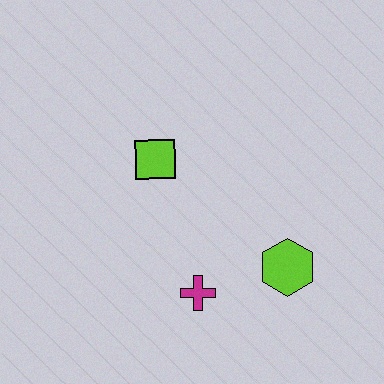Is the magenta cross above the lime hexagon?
No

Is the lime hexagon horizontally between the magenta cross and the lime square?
No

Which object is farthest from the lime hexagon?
The lime square is farthest from the lime hexagon.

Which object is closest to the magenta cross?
The lime hexagon is closest to the magenta cross.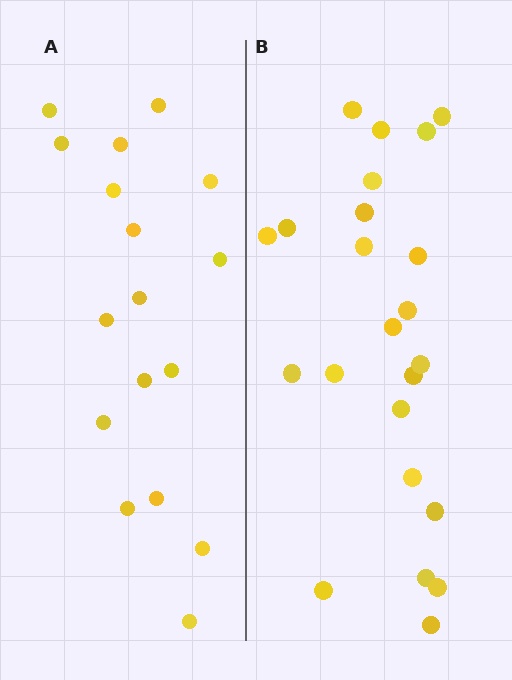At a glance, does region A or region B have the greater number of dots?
Region B (the right region) has more dots.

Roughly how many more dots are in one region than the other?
Region B has about 6 more dots than region A.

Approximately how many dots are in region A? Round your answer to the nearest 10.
About 20 dots. (The exact count is 17, which rounds to 20.)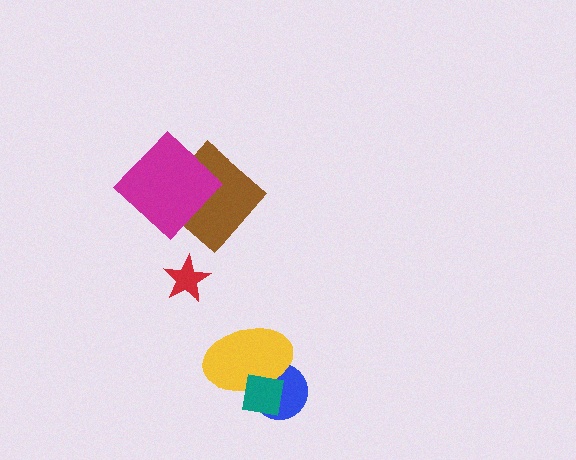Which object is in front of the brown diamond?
The magenta diamond is in front of the brown diamond.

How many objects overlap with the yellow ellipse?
2 objects overlap with the yellow ellipse.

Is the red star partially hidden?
No, no other shape covers it.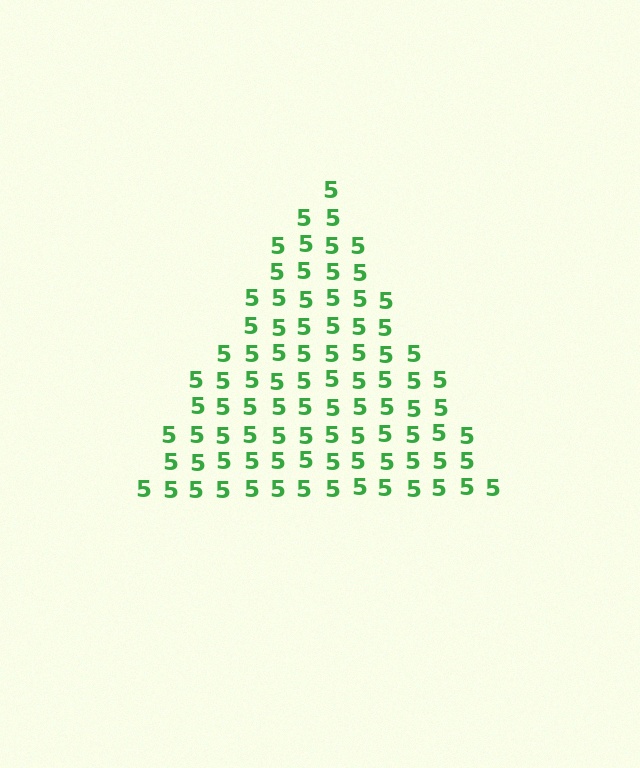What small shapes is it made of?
It is made of small digit 5's.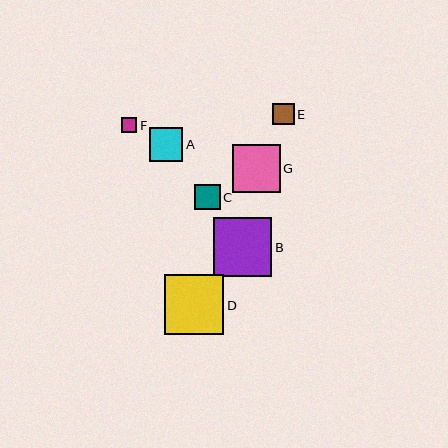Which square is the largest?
Square D is the largest with a size of approximately 60 pixels.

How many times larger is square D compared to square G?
Square D is approximately 1.3 times the size of square G.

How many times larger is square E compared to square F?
Square E is approximately 1.4 times the size of square F.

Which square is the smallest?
Square F is the smallest with a size of approximately 16 pixels.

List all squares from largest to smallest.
From largest to smallest: D, B, G, A, C, E, F.